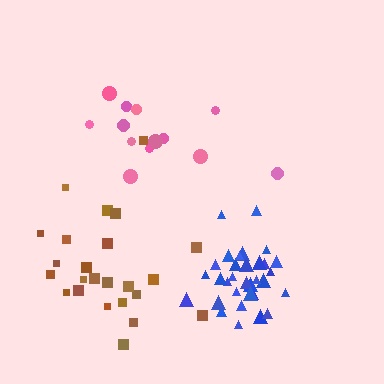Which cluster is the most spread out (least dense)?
Pink.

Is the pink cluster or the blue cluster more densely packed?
Blue.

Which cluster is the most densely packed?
Blue.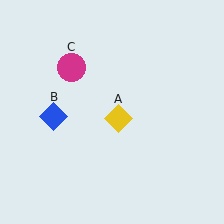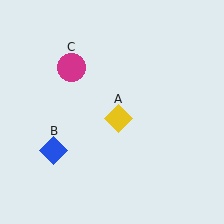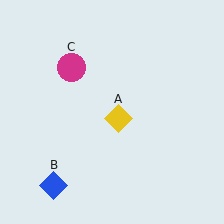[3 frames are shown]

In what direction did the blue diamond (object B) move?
The blue diamond (object B) moved down.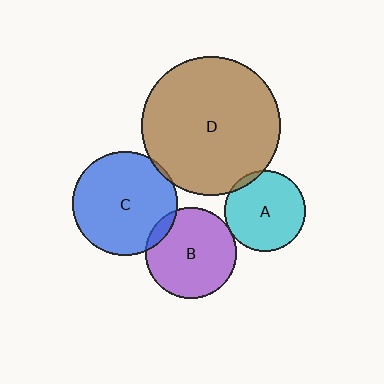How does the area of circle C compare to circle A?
Approximately 1.7 times.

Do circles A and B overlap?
Yes.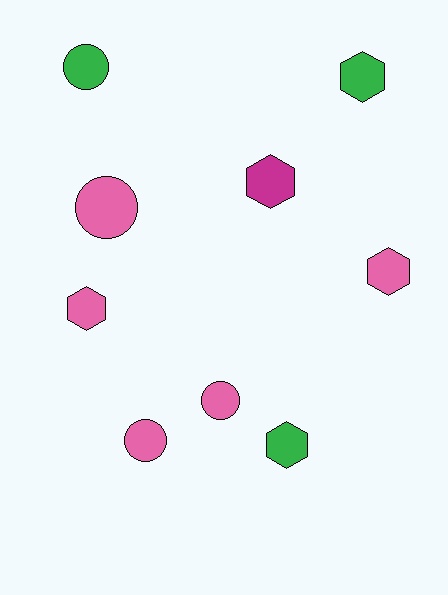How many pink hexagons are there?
There are 2 pink hexagons.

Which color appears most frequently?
Pink, with 5 objects.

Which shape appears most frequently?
Hexagon, with 5 objects.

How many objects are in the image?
There are 9 objects.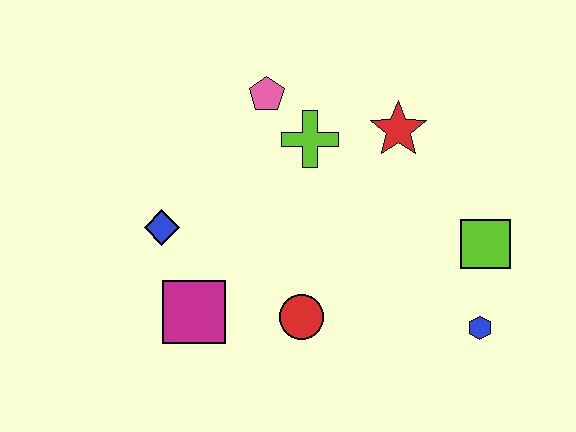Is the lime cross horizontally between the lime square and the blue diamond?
Yes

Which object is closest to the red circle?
The magenta square is closest to the red circle.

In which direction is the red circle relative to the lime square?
The red circle is to the left of the lime square.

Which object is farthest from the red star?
The magenta square is farthest from the red star.